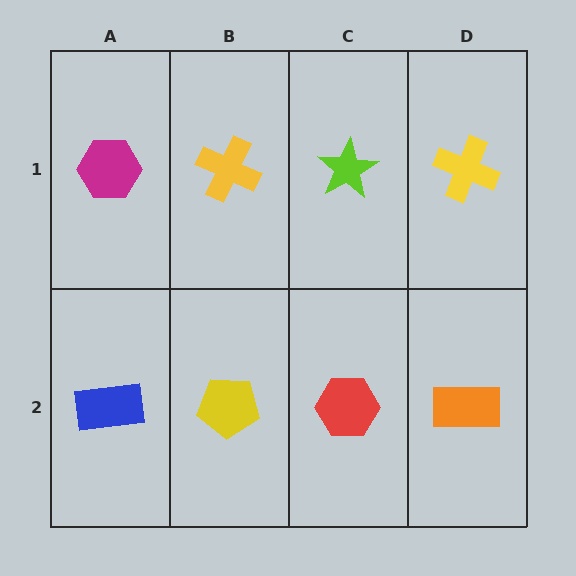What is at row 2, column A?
A blue rectangle.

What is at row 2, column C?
A red hexagon.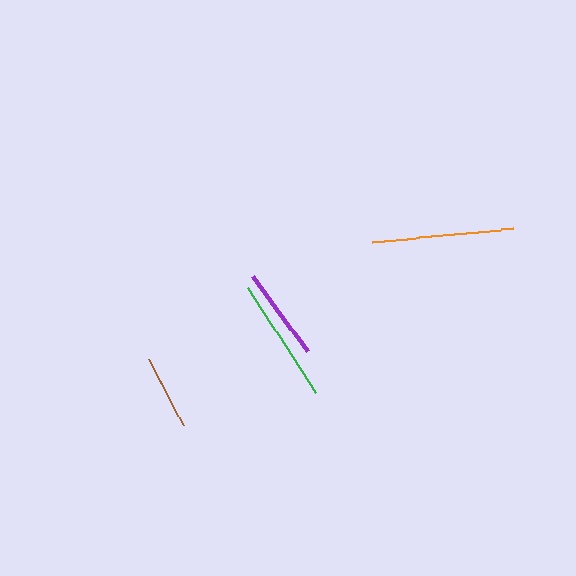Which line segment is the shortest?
The brown line is the shortest at approximately 75 pixels.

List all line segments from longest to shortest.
From longest to shortest: orange, green, purple, brown.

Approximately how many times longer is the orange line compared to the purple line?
The orange line is approximately 1.5 times the length of the purple line.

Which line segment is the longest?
The orange line is the longest at approximately 141 pixels.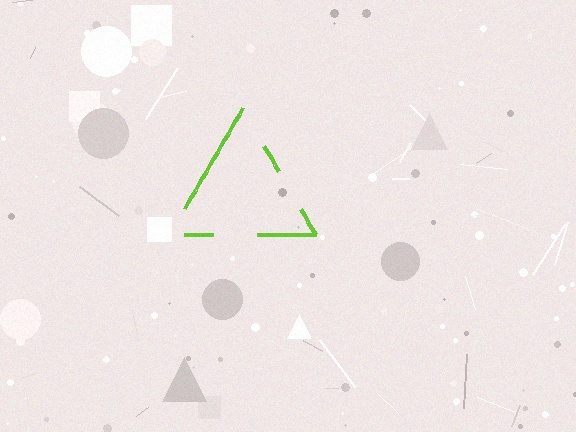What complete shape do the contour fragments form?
The contour fragments form a triangle.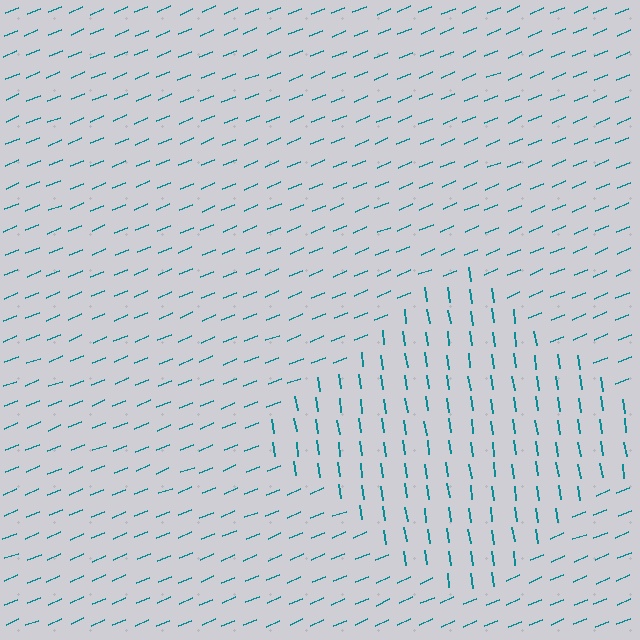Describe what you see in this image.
The image is filled with small teal line segments. A diamond region in the image has lines oriented differently from the surrounding lines, creating a visible texture boundary.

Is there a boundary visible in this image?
Yes, there is a texture boundary formed by a change in line orientation.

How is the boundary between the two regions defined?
The boundary is defined purely by a change in line orientation (approximately 75 degrees difference). All lines are the same color and thickness.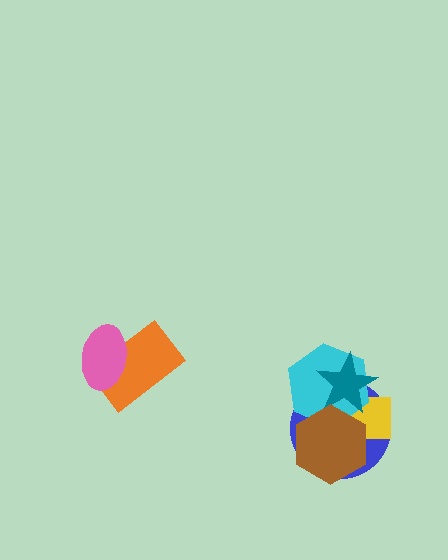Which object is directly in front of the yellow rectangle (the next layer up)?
The cyan hexagon is directly in front of the yellow rectangle.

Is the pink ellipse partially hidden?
No, no other shape covers it.